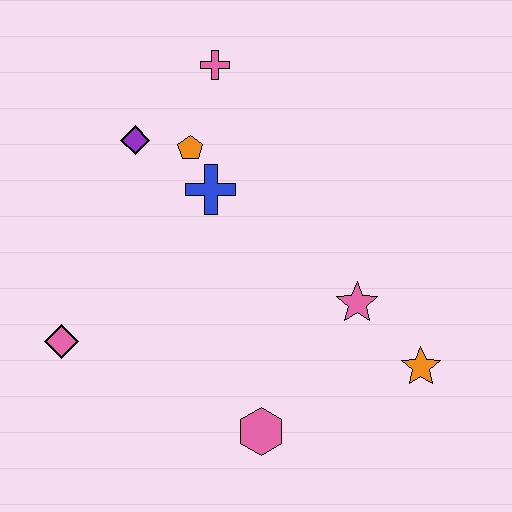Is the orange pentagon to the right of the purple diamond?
Yes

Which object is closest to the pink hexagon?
The pink star is closest to the pink hexagon.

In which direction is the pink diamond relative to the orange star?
The pink diamond is to the left of the orange star.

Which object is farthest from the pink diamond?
The orange star is farthest from the pink diamond.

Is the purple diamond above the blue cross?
Yes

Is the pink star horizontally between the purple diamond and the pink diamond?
No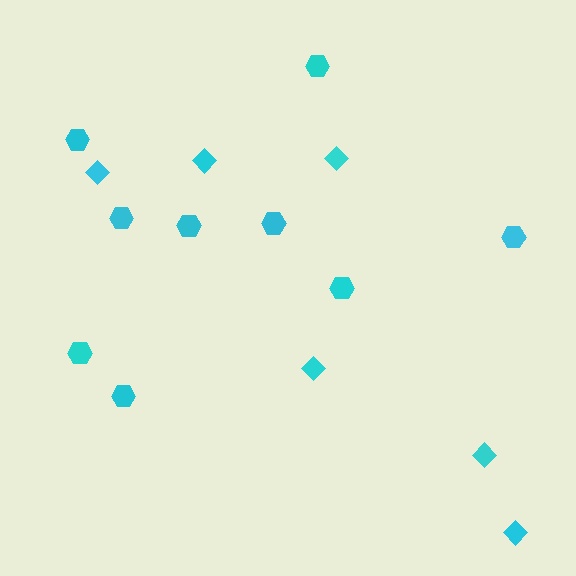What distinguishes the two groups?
There are 2 groups: one group of diamonds (6) and one group of hexagons (9).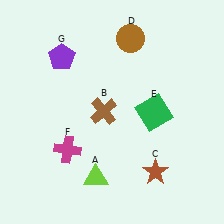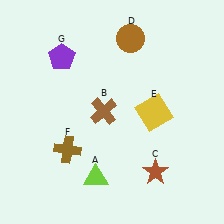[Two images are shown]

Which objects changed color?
E changed from green to yellow. F changed from magenta to brown.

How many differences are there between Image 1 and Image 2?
There are 2 differences between the two images.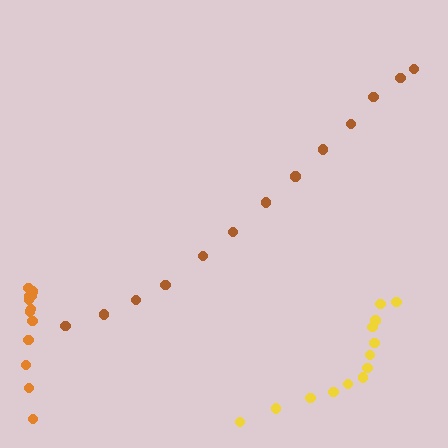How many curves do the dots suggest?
There are 3 distinct paths.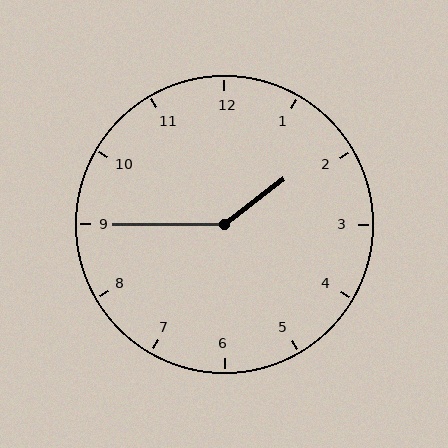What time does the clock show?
1:45.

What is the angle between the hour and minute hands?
Approximately 142 degrees.